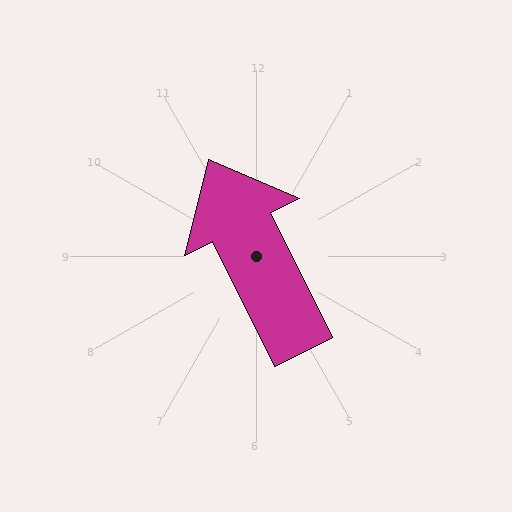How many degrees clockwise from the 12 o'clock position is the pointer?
Approximately 334 degrees.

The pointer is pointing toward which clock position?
Roughly 11 o'clock.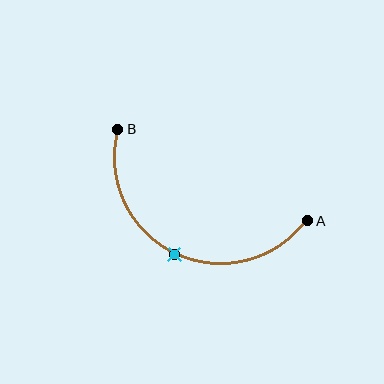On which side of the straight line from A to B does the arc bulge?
The arc bulges below the straight line connecting A and B.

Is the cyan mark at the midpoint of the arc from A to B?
Yes. The cyan mark lies on the arc at equal arc-length from both A and B — it is the arc midpoint.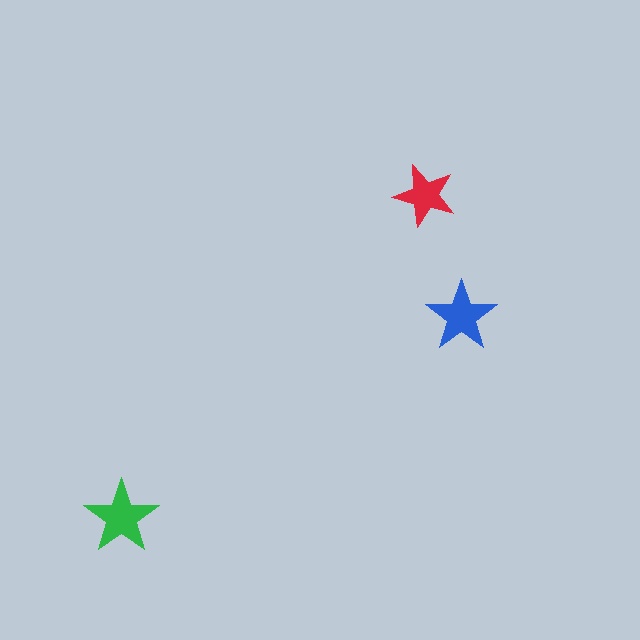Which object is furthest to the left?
The green star is leftmost.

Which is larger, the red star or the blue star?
The blue one.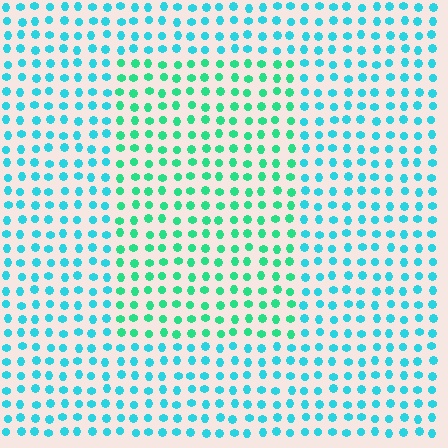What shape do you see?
I see a rectangle.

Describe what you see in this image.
The image is filled with small cyan elements in a uniform arrangement. A rectangle-shaped region is visible where the elements are tinted to a slightly different hue, forming a subtle color boundary.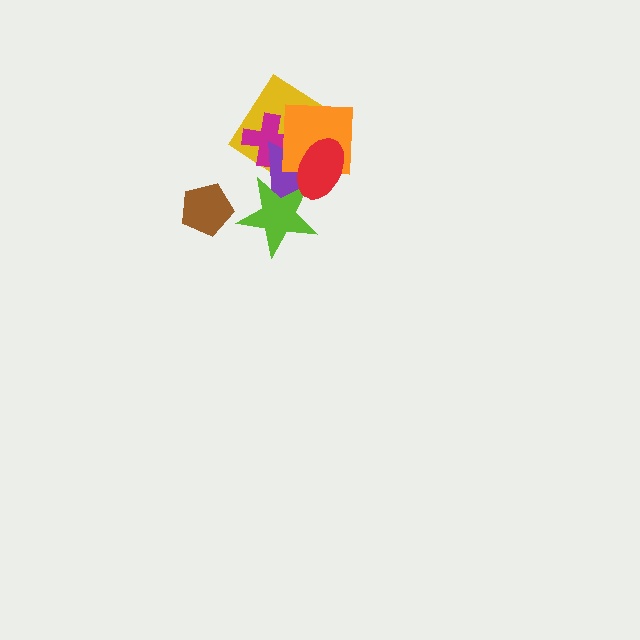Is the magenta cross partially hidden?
Yes, it is partially covered by another shape.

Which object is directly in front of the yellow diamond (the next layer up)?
The magenta cross is directly in front of the yellow diamond.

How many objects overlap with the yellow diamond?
4 objects overlap with the yellow diamond.